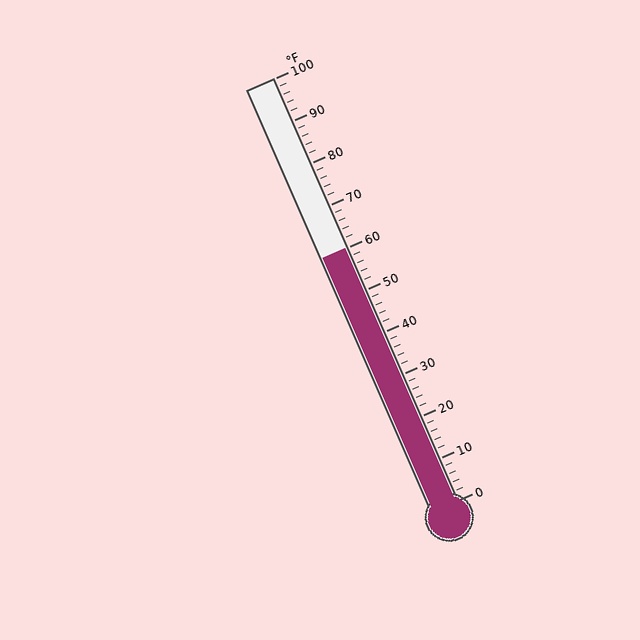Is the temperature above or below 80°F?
The temperature is below 80°F.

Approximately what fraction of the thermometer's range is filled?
The thermometer is filled to approximately 60% of its range.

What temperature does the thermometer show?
The thermometer shows approximately 60°F.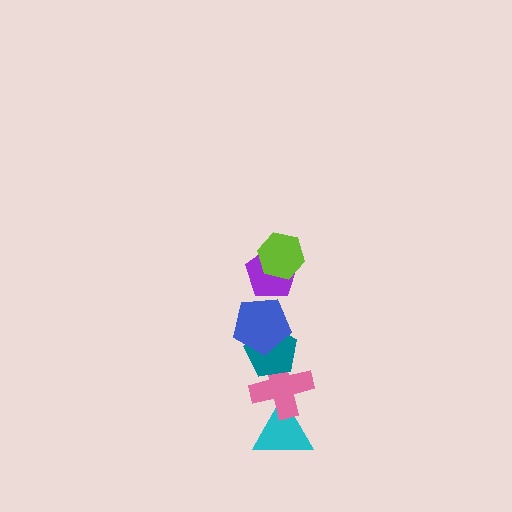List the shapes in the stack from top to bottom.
From top to bottom: the lime hexagon, the purple pentagon, the blue pentagon, the teal pentagon, the pink cross, the cyan triangle.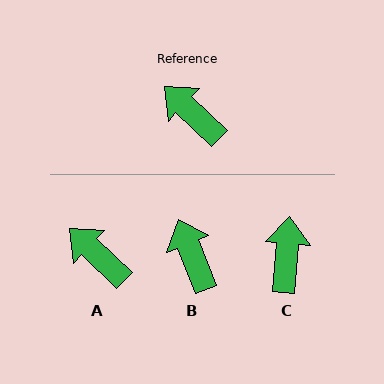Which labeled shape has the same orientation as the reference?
A.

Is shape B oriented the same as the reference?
No, it is off by about 25 degrees.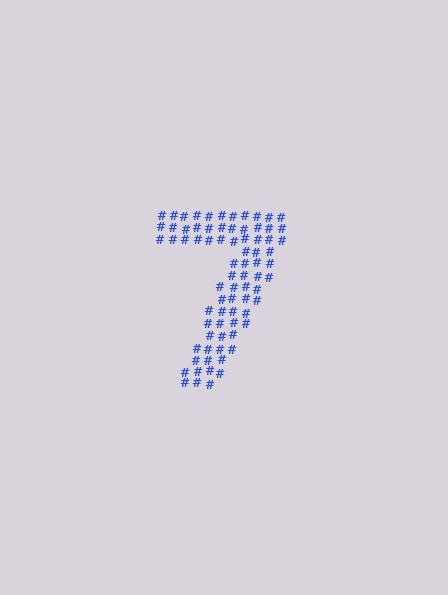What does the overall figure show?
The overall figure shows the digit 7.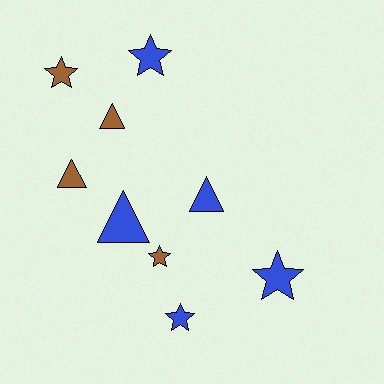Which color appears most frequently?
Blue, with 5 objects.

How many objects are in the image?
There are 9 objects.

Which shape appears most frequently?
Star, with 5 objects.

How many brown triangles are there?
There are 2 brown triangles.